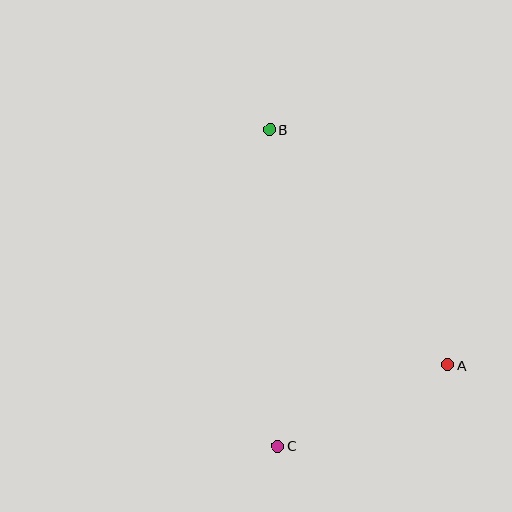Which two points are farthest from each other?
Points B and C are farthest from each other.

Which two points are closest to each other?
Points A and C are closest to each other.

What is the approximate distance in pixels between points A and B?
The distance between A and B is approximately 295 pixels.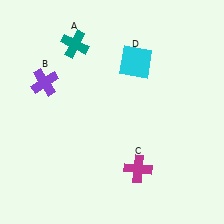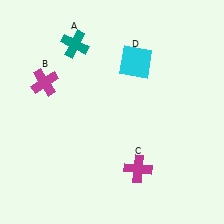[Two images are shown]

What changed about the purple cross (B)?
In Image 1, B is purple. In Image 2, it changed to magenta.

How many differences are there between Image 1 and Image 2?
There is 1 difference between the two images.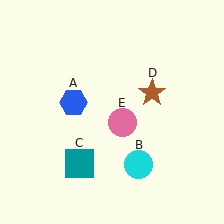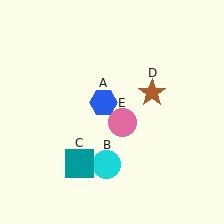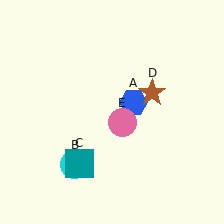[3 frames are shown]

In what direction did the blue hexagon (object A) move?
The blue hexagon (object A) moved right.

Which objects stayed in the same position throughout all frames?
Teal square (object C) and brown star (object D) and pink circle (object E) remained stationary.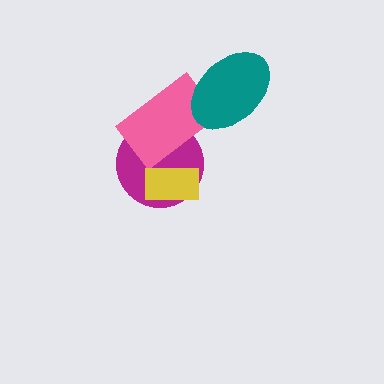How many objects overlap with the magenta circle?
2 objects overlap with the magenta circle.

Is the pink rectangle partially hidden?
Yes, it is partially covered by another shape.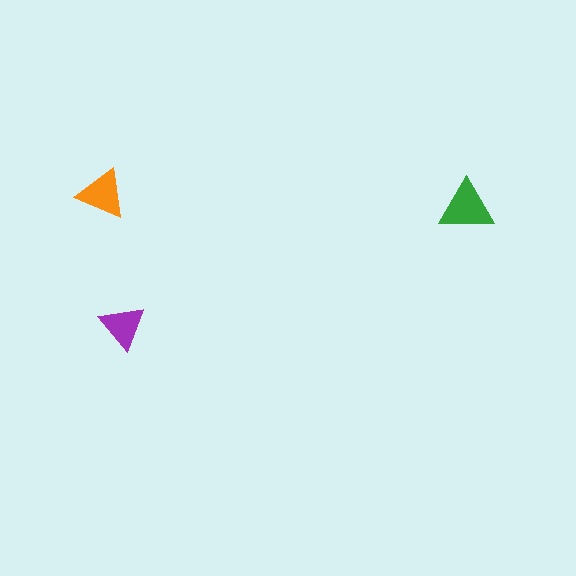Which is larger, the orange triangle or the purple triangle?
The orange one.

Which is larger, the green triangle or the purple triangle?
The green one.